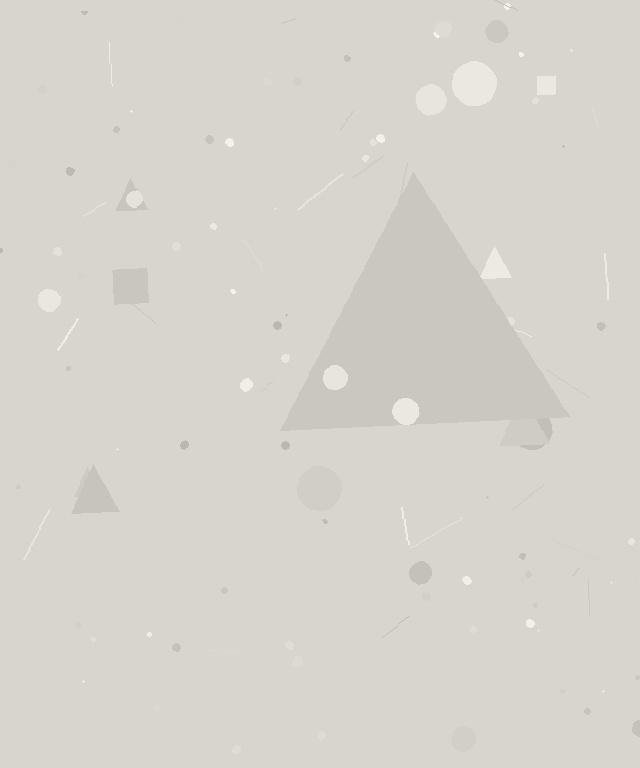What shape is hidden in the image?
A triangle is hidden in the image.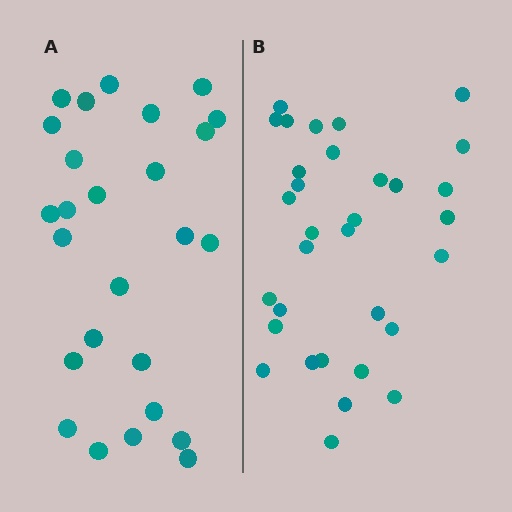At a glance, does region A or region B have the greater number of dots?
Region B (the right region) has more dots.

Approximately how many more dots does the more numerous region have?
Region B has about 6 more dots than region A.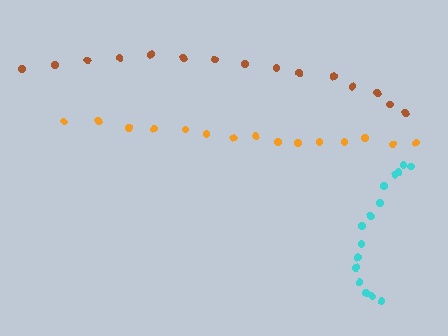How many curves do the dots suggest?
There are 3 distinct paths.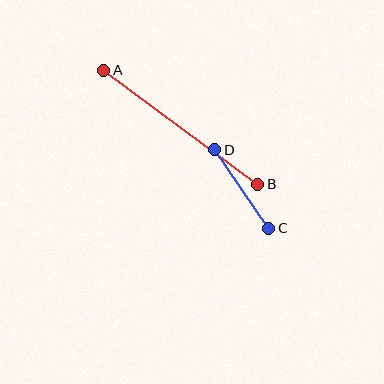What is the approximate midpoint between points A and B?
The midpoint is at approximately (181, 127) pixels.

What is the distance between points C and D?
The distance is approximately 95 pixels.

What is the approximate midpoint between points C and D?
The midpoint is at approximately (242, 189) pixels.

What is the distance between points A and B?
The distance is approximately 192 pixels.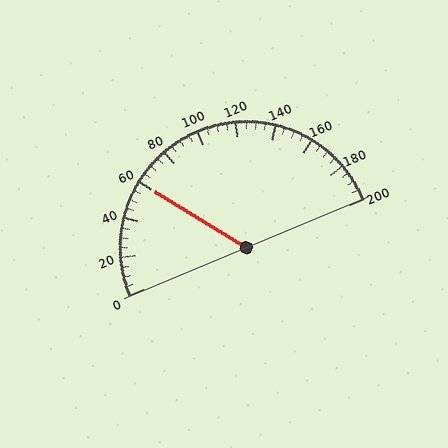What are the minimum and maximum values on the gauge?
The gauge ranges from 0 to 200.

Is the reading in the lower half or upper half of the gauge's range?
The reading is in the lower half of the range (0 to 200).